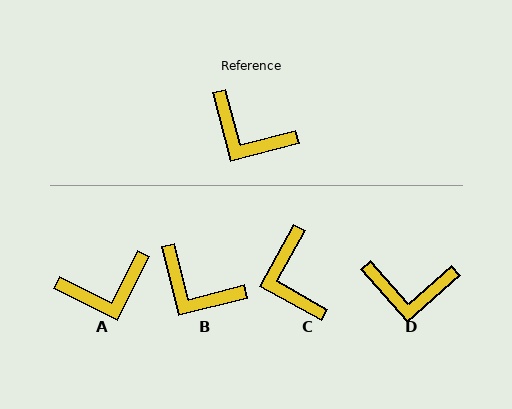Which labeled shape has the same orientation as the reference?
B.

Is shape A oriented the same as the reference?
No, it is off by about 49 degrees.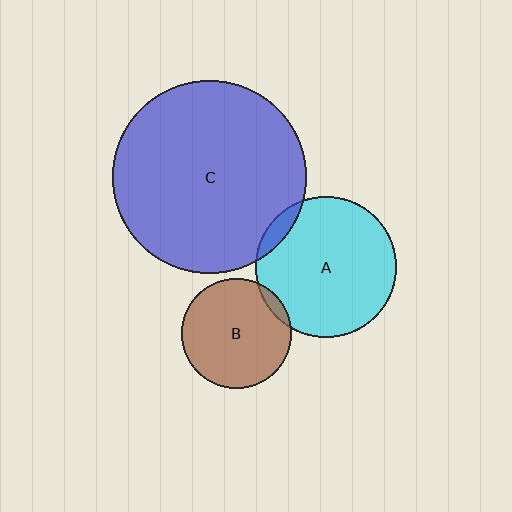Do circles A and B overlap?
Yes.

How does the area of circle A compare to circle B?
Approximately 1.6 times.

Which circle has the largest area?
Circle C (blue).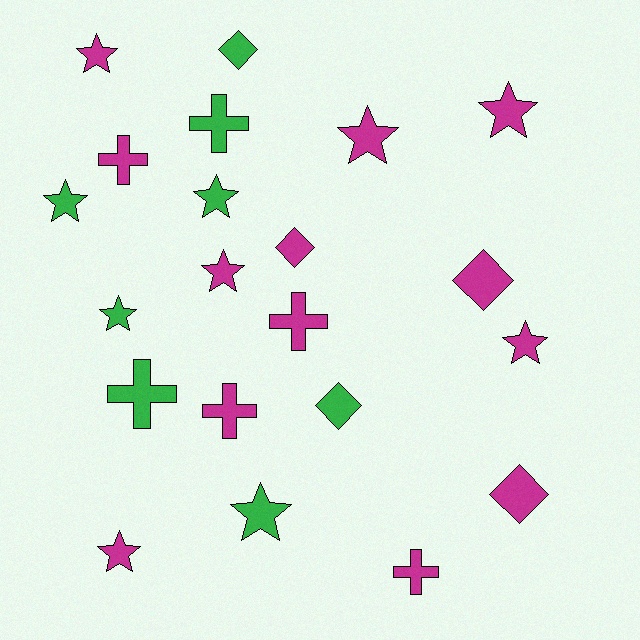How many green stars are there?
There are 4 green stars.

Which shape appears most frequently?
Star, with 10 objects.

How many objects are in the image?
There are 21 objects.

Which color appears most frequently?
Magenta, with 13 objects.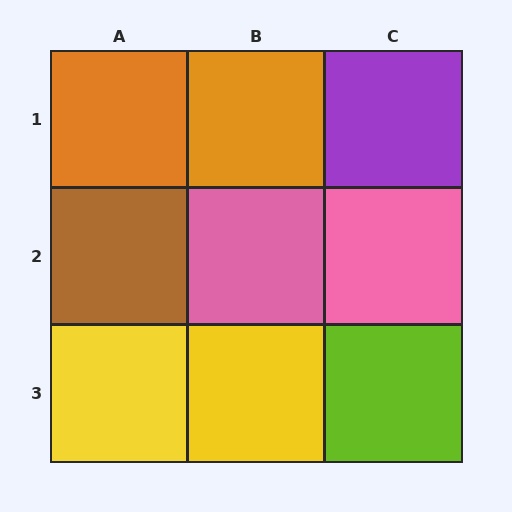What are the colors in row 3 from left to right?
Yellow, yellow, lime.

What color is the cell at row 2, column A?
Brown.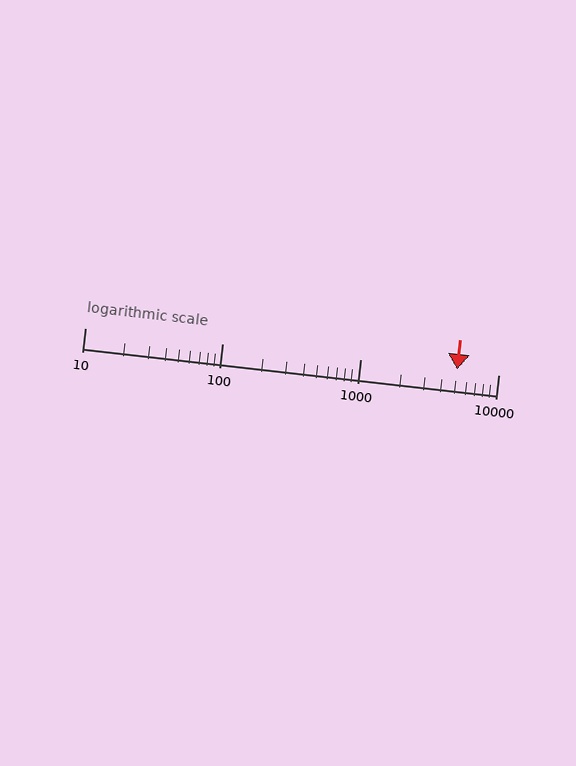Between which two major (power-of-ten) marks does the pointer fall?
The pointer is between 1000 and 10000.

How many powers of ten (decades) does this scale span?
The scale spans 3 decades, from 10 to 10000.